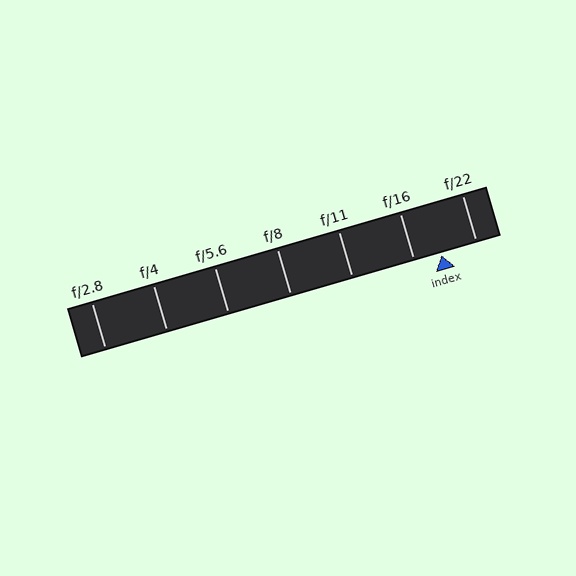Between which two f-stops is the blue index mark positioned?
The index mark is between f/16 and f/22.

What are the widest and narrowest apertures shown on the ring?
The widest aperture shown is f/2.8 and the narrowest is f/22.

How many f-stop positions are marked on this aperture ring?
There are 7 f-stop positions marked.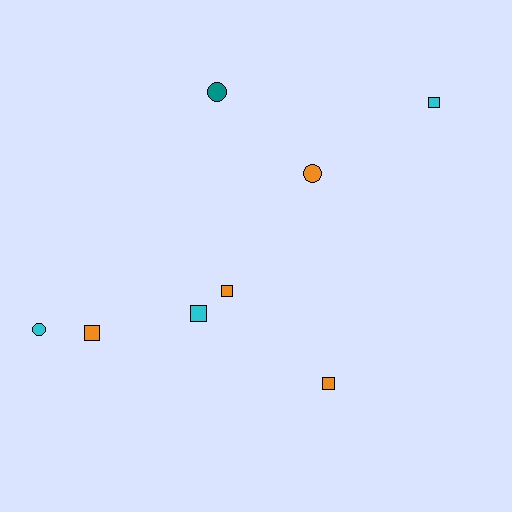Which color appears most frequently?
Orange, with 4 objects.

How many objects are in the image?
There are 8 objects.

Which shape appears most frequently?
Square, with 5 objects.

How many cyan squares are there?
There are 2 cyan squares.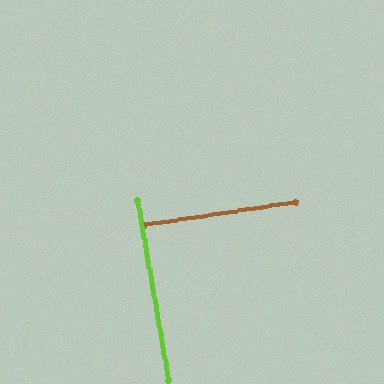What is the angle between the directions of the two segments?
Approximately 89 degrees.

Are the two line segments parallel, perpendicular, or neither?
Perpendicular — they meet at approximately 89°.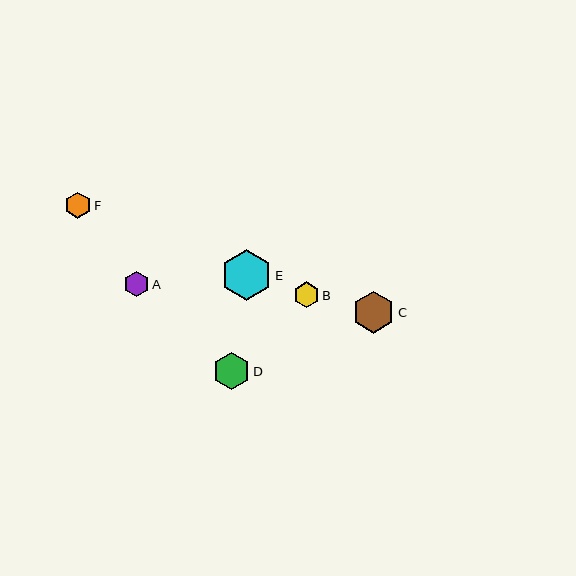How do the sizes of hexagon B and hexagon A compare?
Hexagon B and hexagon A are approximately the same size.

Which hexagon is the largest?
Hexagon E is the largest with a size of approximately 51 pixels.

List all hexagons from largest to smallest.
From largest to smallest: E, C, D, F, B, A.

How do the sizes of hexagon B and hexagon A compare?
Hexagon B and hexagon A are approximately the same size.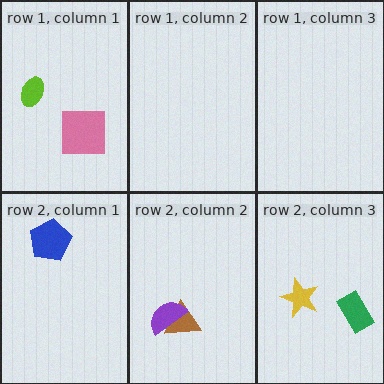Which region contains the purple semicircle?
The row 2, column 2 region.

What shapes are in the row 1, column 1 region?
The pink square, the lime ellipse.